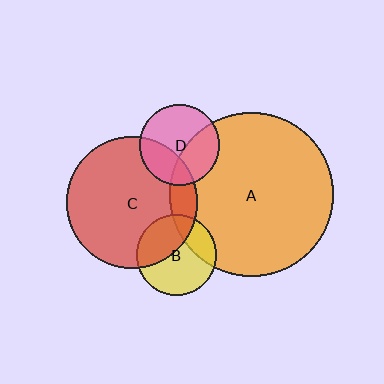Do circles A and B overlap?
Yes.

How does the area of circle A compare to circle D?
Approximately 4.1 times.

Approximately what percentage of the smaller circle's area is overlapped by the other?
Approximately 25%.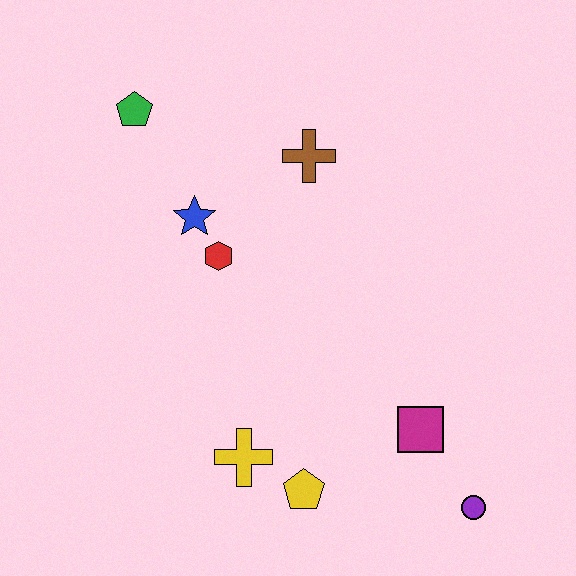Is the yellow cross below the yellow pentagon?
No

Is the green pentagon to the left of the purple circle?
Yes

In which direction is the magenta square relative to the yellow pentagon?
The magenta square is to the right of the yellow pentagon.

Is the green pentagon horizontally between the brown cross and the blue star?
No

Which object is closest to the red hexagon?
The blue star is closest to the red hexagon.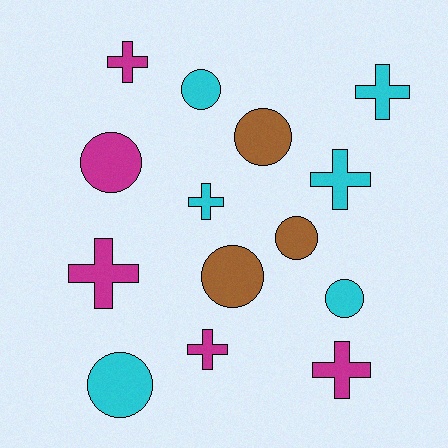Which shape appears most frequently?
Cross, with 7 objects.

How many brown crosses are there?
There are no brown crosses.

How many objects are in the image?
There are 14 objects.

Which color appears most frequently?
Cyan, with 6 objects.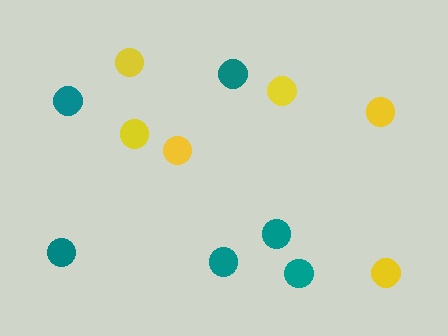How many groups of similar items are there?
There are 2 groups: one group of teal circles (6) and one group of yellow circles (6).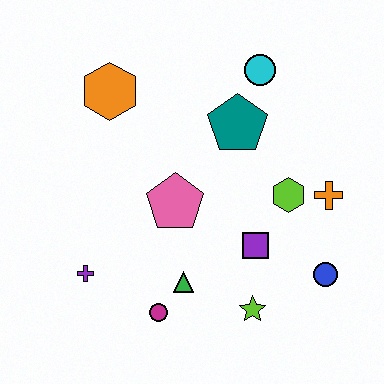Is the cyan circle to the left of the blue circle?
Yes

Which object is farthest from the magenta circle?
The cyan circle is farthest from the magenta circle.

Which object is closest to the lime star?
The purple square is closest to the lime star.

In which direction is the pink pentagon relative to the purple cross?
The pink pentagon is to the right of the purple cross.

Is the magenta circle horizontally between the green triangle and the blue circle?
No